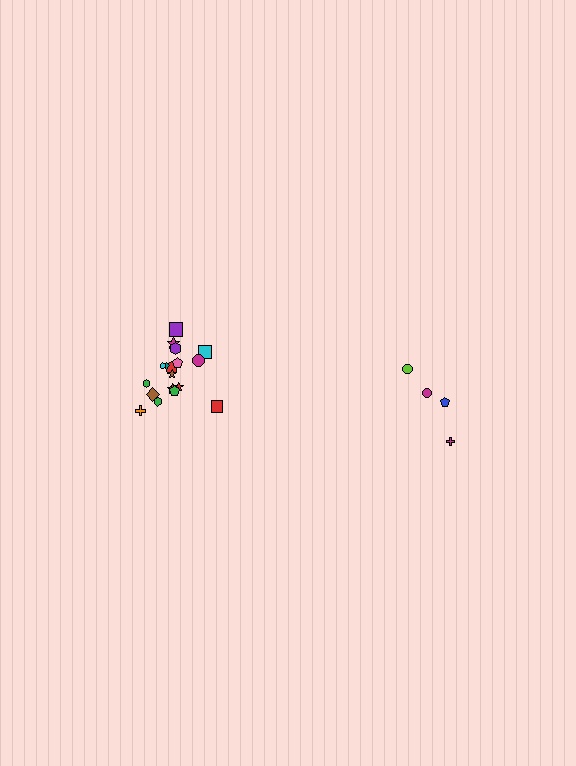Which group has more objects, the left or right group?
The left group.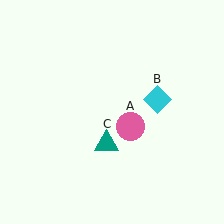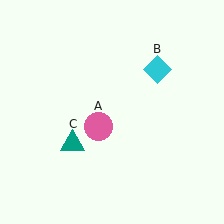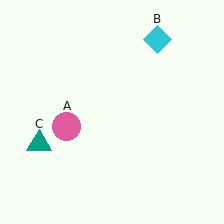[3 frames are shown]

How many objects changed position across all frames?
3 objects changed position: pink circle (object A), cyan diamond (object B), teal triangle (object C).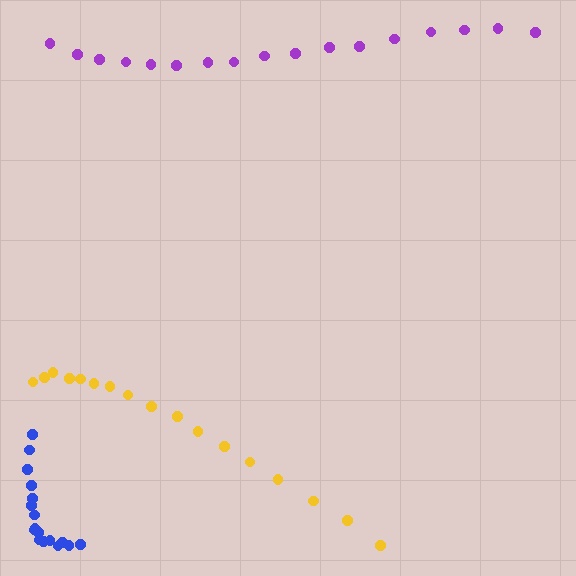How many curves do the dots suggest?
There are 3 distinct paths.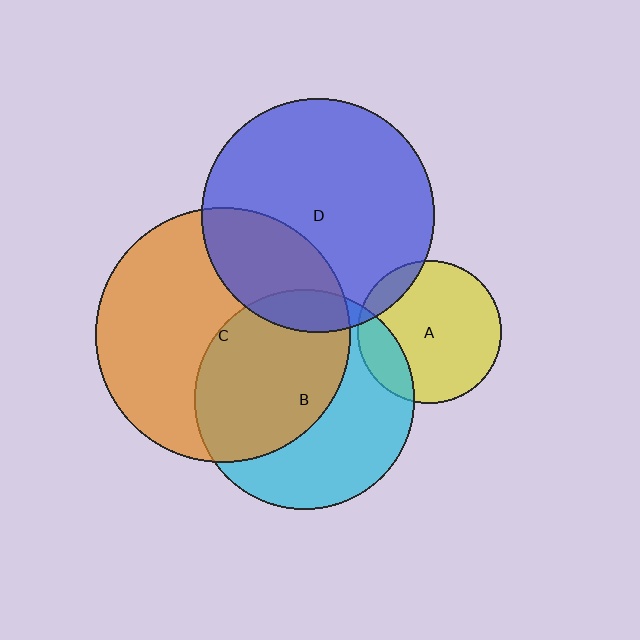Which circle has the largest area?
Circle C (orange).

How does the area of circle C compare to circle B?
Approximately 1.3 times.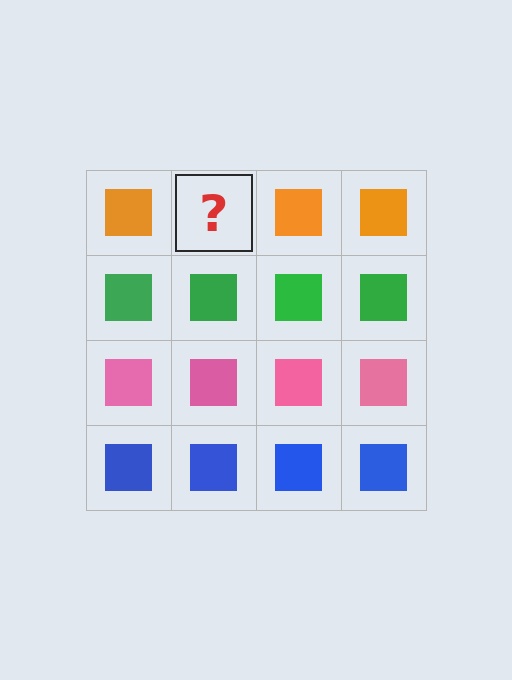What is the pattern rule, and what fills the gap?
The rule is that each row has a consistent color. The gap should be filled with an orange square.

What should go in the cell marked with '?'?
The missing cell should contain an orange square.